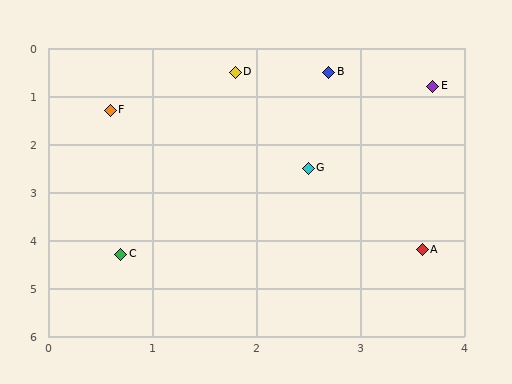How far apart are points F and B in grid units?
Points F and B are about 2.2 grid units apart.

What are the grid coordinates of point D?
Point D is at approximately (1.8, 0.5).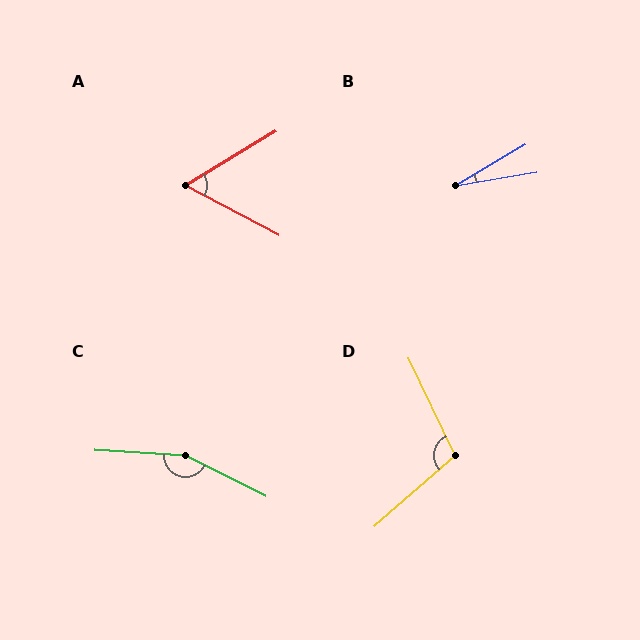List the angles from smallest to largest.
B (21°), A (59°), D (106°), C (157°).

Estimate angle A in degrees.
Approximately 59 degrees.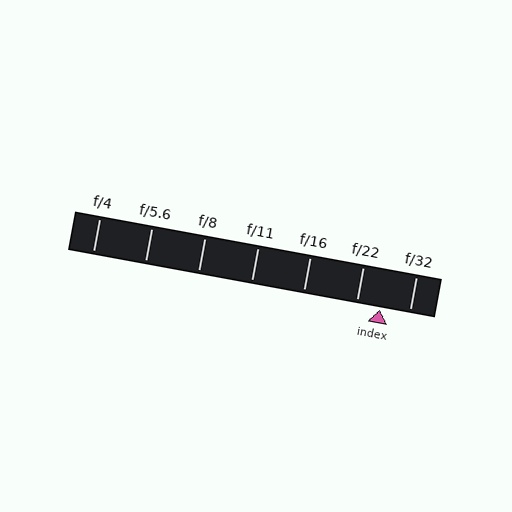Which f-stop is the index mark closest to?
The index mark is closest to f/22.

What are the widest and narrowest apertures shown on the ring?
The widest aperture shown is f/4 and the narrowest is f/32.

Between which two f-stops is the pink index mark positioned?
The index mark is between f/22 and f/32.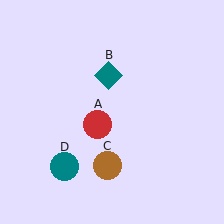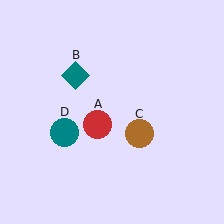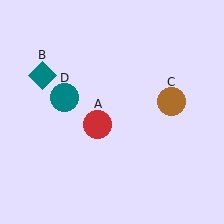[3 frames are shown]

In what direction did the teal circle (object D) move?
The teal circle (object D) moved up.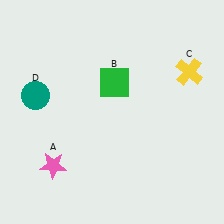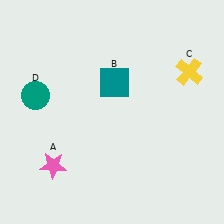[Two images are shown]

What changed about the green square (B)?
In Image 1, B is green. In Image 2, it changed to teal.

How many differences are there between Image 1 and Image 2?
There is 1 difference between the two images.